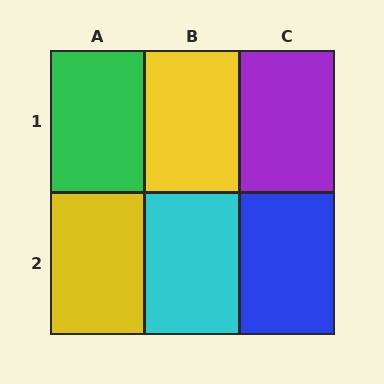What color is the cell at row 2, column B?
Cyan.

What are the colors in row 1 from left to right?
Green, yellow, purple.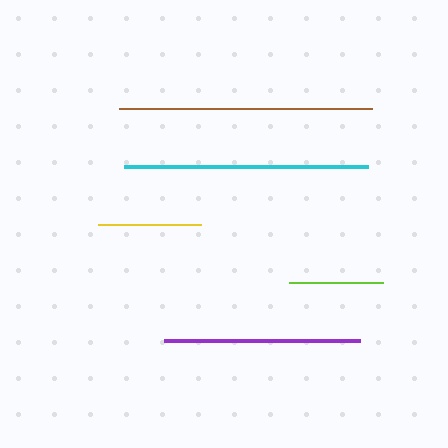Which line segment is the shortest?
The lime line is the shortest at approximately 93 pixels.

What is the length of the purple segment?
The purple segment is approximately 196 pixels long.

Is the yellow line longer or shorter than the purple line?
The purple line is longer than the yellow line.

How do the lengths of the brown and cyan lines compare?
The brown and cyan lines are approximately the same length.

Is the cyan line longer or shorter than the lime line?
The cyan line is longer than the lime line.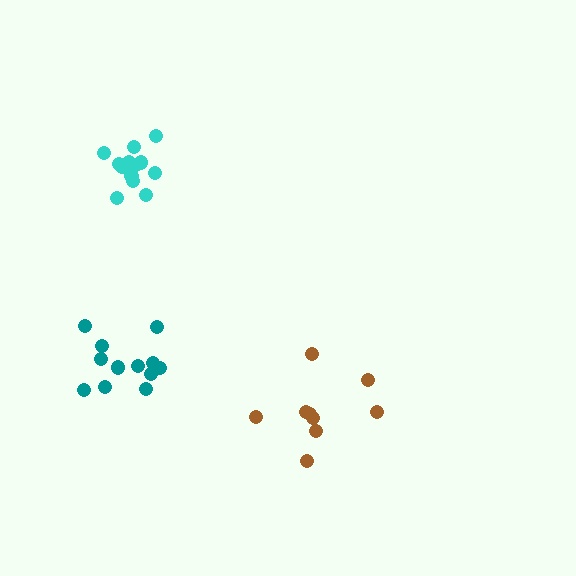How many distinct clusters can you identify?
There are 3 distinct clusters.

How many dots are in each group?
Group 1: 13 dots, Group 2: 12 dots, Group 3: 9 dots (34 total).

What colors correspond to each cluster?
The clusters are colored: cyan, teal, brown.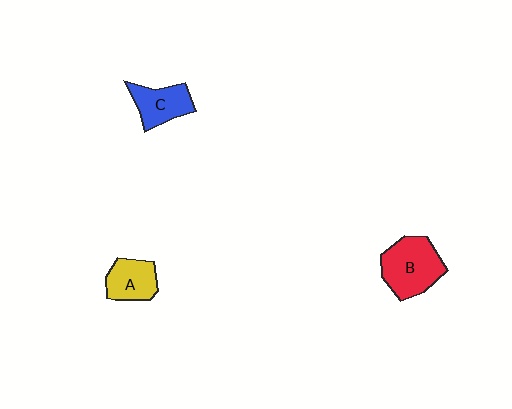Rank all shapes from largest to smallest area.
From largest to smallest: B (red), C (blue), A (yellow).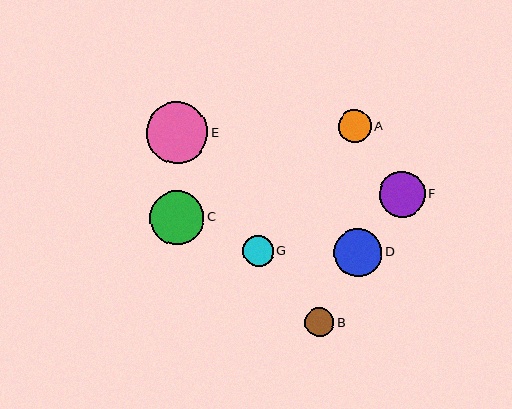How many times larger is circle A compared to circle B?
Circle A is approximately 1.1 times the size of circle B.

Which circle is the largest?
Circle E is the largest with a size of approximately 61 pixels.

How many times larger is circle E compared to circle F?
Circle E is approximately 1.3 times the size of circle F.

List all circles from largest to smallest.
From largest to smallest: E, C, D, F, A, G, B.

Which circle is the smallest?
Circle B is the smallest with a size of approximately 29 pixels.